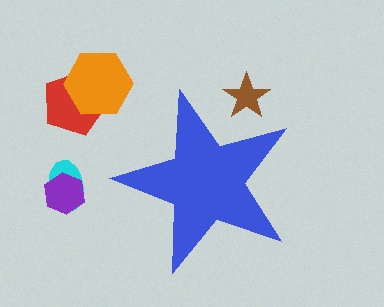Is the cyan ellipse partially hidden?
No, the cyan ellipse is fully visible.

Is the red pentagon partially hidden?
No, the red pentagon is fully visible.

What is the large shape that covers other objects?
A blue star.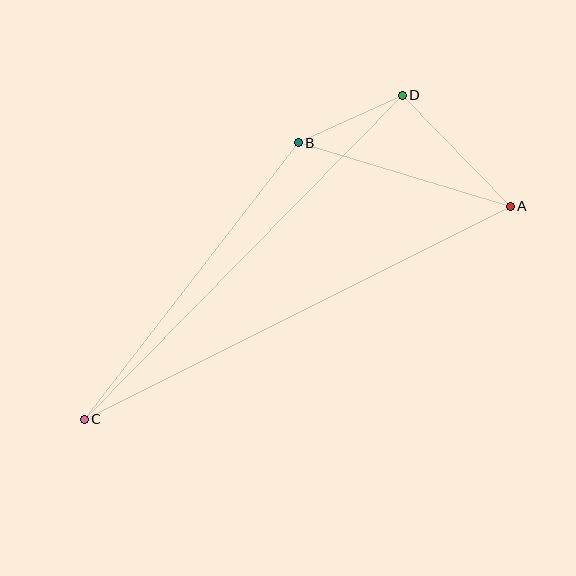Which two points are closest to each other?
Points B and D are closest to each other.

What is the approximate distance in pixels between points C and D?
The distance between C and D is approximately 454 pixels.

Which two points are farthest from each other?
Points A and C are farthest from each other.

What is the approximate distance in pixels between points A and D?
The distance between A and D is approximately 155 pixels.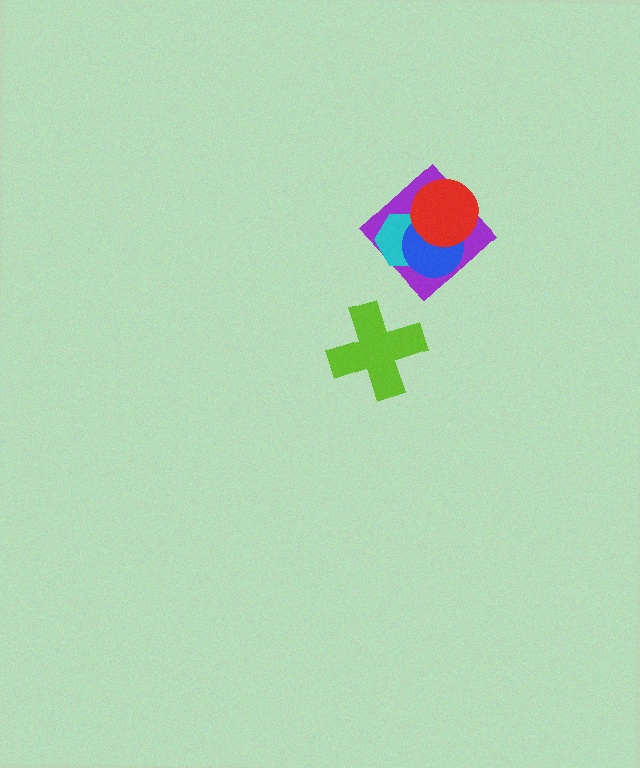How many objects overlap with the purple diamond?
3 objects overlap with the purple diamond.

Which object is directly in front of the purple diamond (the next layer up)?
The cyan hexagon is directly in front of the purple diamond.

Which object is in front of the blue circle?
The red circle is in front of the blue circle.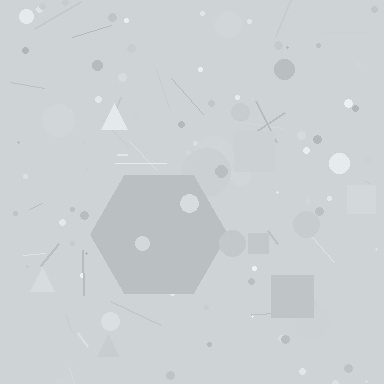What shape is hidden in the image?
A hexagon is hidden in the image.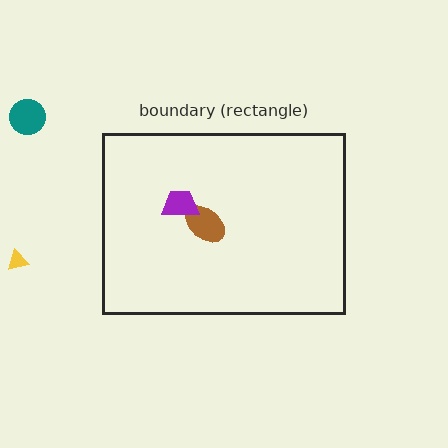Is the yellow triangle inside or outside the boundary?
Outside.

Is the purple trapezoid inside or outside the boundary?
Inside.